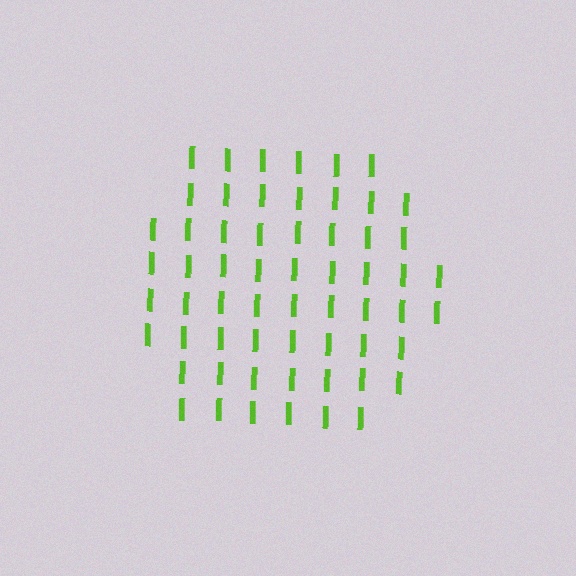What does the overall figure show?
The overall figure shows a hexagon.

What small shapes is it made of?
It is made of small letter I's.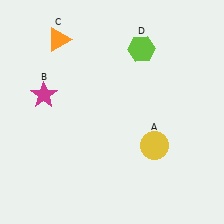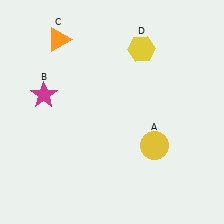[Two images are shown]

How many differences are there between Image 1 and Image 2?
There is 1 difference between the two images.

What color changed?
The hexagon (D) changed from lime in Image 1 to yellow in Image 2.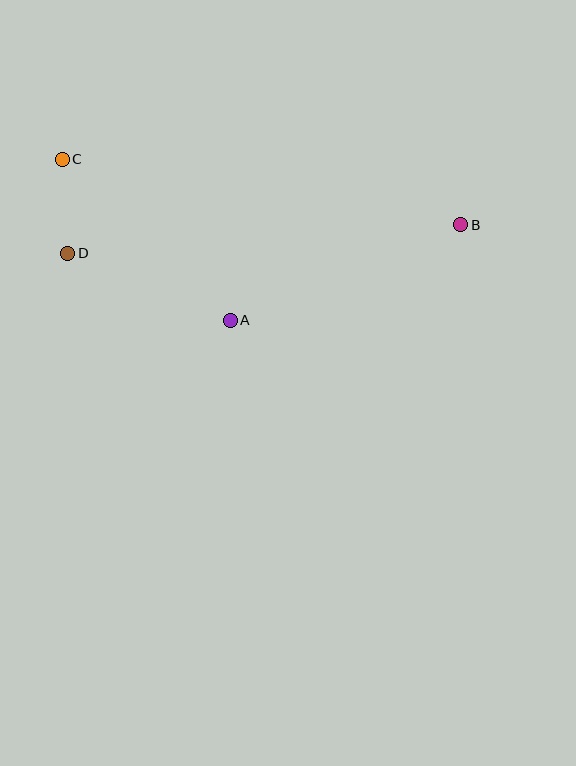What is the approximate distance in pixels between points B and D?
The distance between B and D is approximately 394 pixels.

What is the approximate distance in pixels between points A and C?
The distance between A and C is approximately 233 pixels.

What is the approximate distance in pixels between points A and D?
The distance between A and D is approximately 176 pixels.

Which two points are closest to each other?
Points C and D are closest to each other.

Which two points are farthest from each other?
Points B and C are farthest from each other.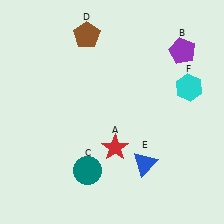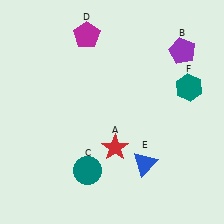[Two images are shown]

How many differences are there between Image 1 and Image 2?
There are 2 differences between the two images.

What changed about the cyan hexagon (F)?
In Image 1, F is cyan. In Image 2, it changed to teal.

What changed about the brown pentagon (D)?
In Image 1, D is brown. In Image 2, it changed to magenta.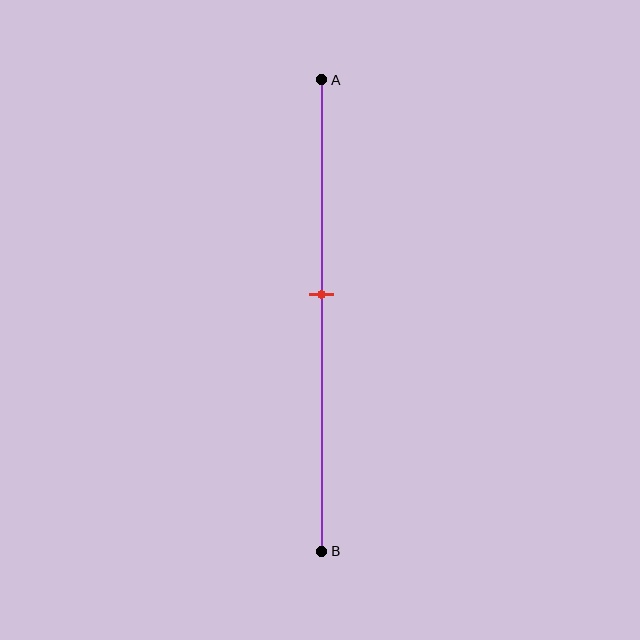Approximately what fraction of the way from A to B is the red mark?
The red mark is approximately 45% of the way from A to B.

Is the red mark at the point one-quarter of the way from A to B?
No, the mark is at about 45% from A, not at the 25% one-quarter point.